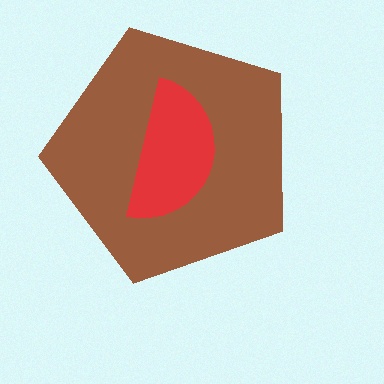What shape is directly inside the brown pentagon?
The red semicircle.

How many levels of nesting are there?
2.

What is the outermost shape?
The brown pentagon.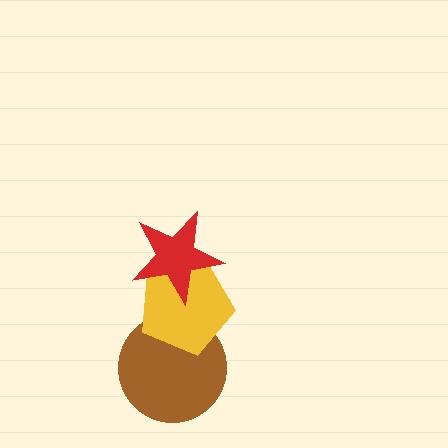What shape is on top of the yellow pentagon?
The red star is on top of the yellow pentagon.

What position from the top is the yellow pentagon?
The yellow pentagon is 2nd from the top.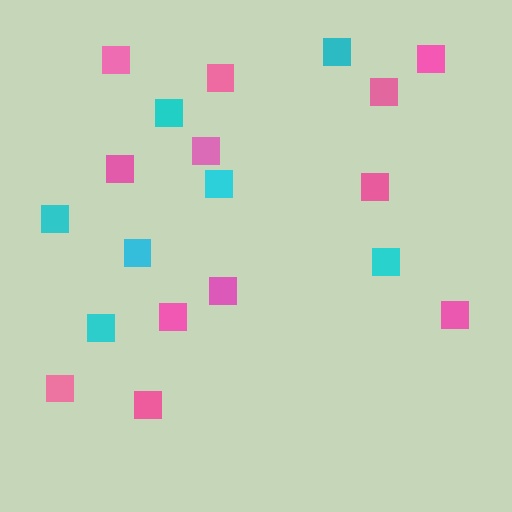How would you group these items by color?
There are 2 groups: one group of pink squares (12) and one group of cyan squares (7).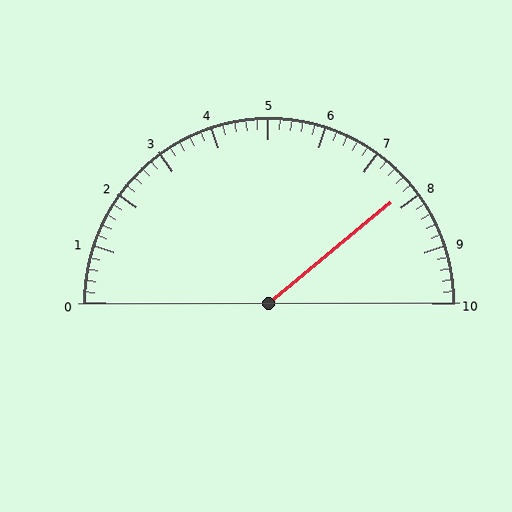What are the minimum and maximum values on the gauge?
The gauge ranges from 0 to 10.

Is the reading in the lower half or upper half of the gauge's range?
The reading is in the upper half of the range (0 to 10).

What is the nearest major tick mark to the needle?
The nearest major tick mark is 8.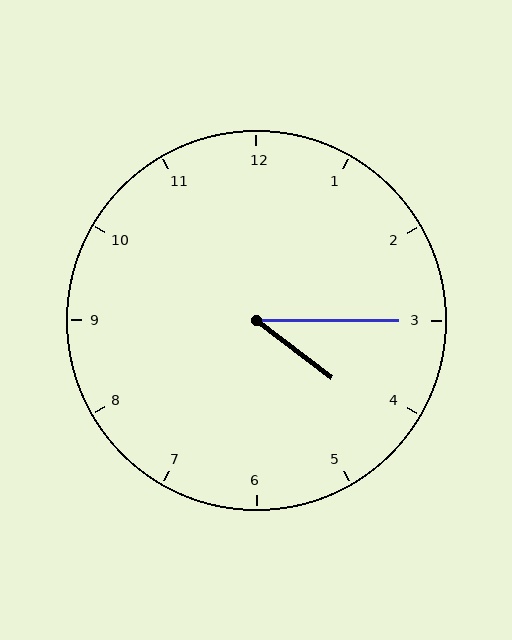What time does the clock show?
4:15.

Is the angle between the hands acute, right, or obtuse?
It is acute.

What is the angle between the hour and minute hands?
Approximately 38 degrees.